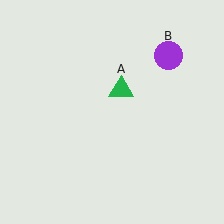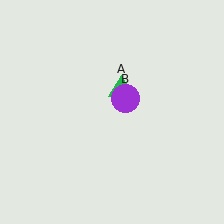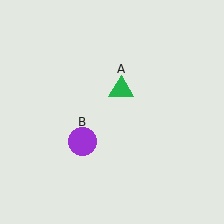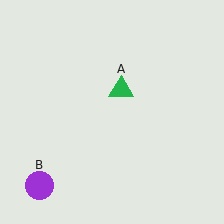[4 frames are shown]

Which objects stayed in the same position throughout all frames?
Green triangle (object A) remained stationary.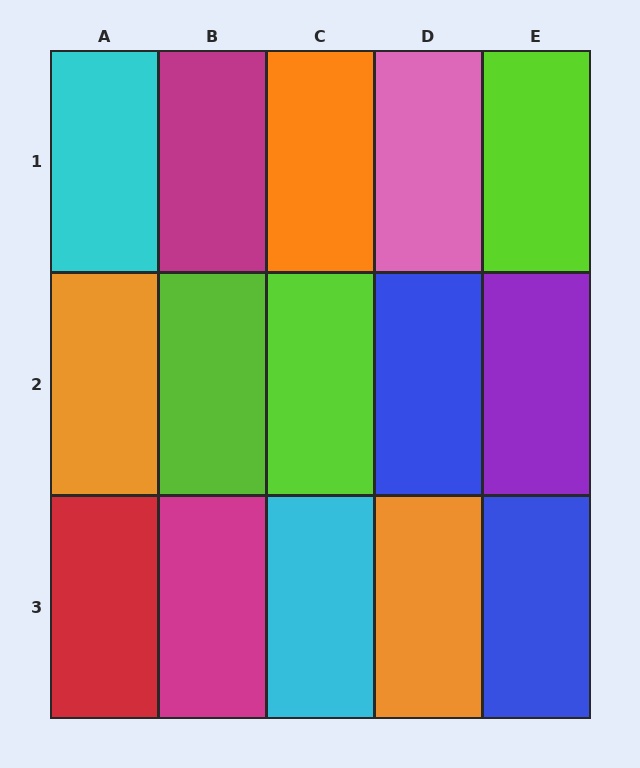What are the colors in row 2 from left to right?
Orange, lime, lime, blue, purple.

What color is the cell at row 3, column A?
Red.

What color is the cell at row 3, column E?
Blue.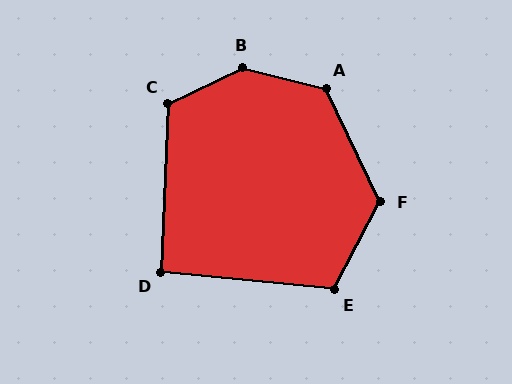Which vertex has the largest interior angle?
B, at approximately 140 degrees.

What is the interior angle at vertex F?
Approximately 127 degrees (obtuse).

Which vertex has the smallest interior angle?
D, at approximately 93 degrees.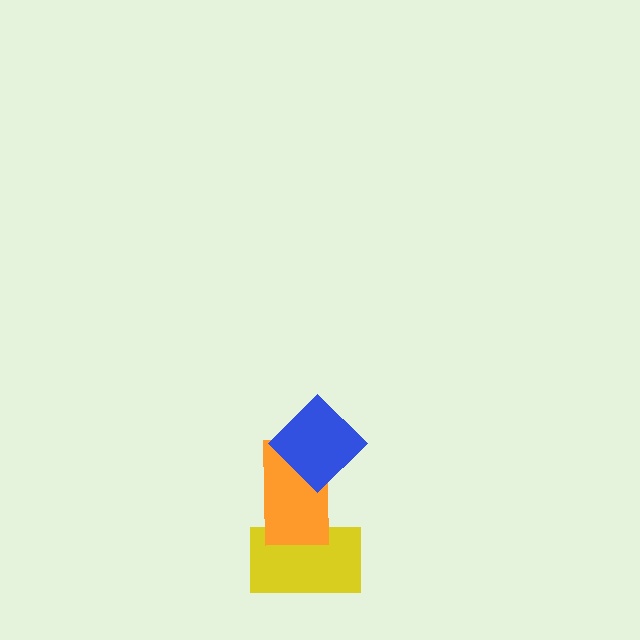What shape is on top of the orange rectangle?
The blue diamond is on top of the orange rectangle.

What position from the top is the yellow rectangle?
The yellow rectangle is 3rd from the top.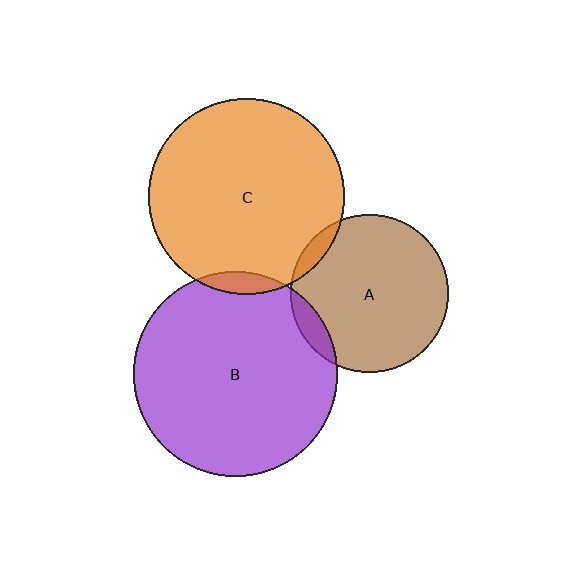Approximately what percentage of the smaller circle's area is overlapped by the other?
Approximately 10%.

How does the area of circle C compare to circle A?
Approximately 1.5 times.